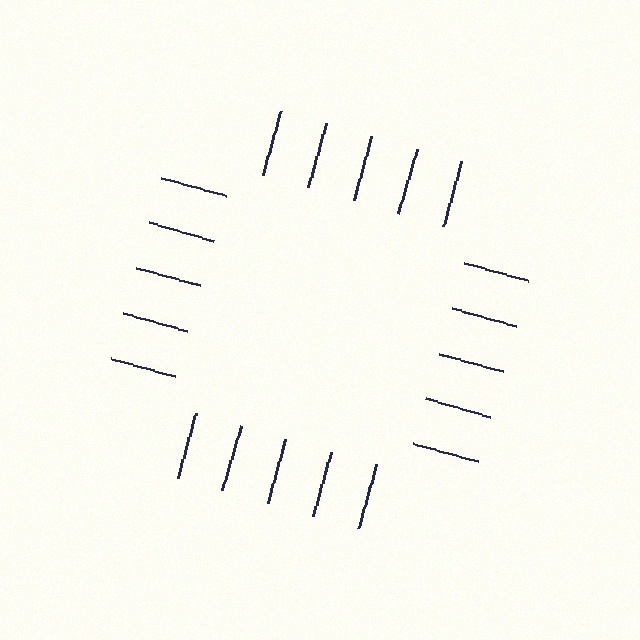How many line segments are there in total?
20 — 5 along each of the 4 edges.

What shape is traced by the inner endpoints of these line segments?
An illusory square — the line segments terminate on its edges but no continuous stroke is drawn.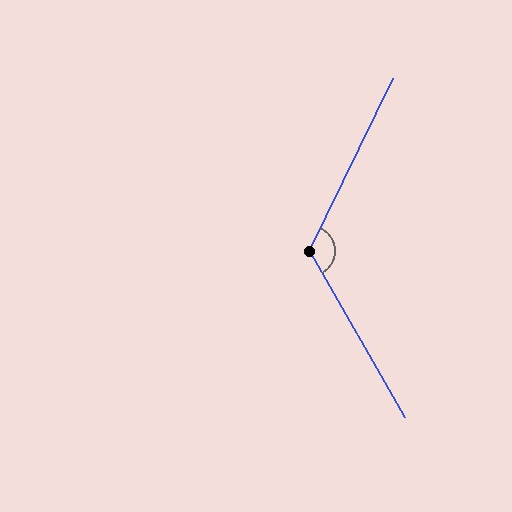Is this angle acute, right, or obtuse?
It is obtuse.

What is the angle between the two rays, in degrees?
Approximately 125 degrees.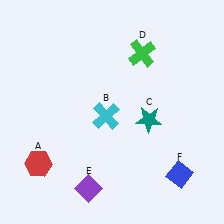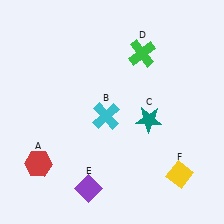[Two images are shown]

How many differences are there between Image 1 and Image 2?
There is 1 difference between the two images.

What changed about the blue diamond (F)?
In Image 1, F is blue. In Image 2, it changed to yellow.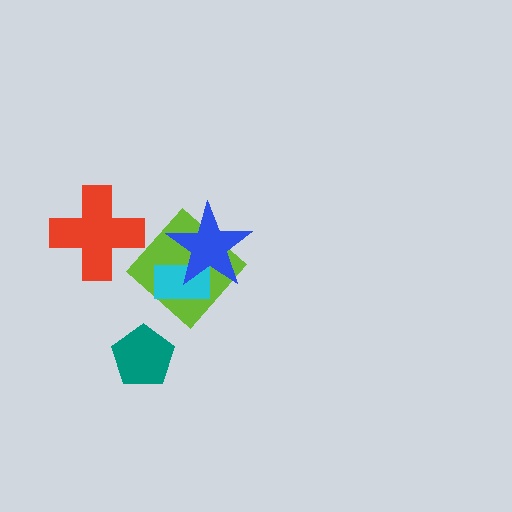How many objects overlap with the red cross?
0 objects overlap with the red cross.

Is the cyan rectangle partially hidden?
Yes, it is partially covered by another shape.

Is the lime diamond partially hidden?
Yes, it is partially covered by another shape.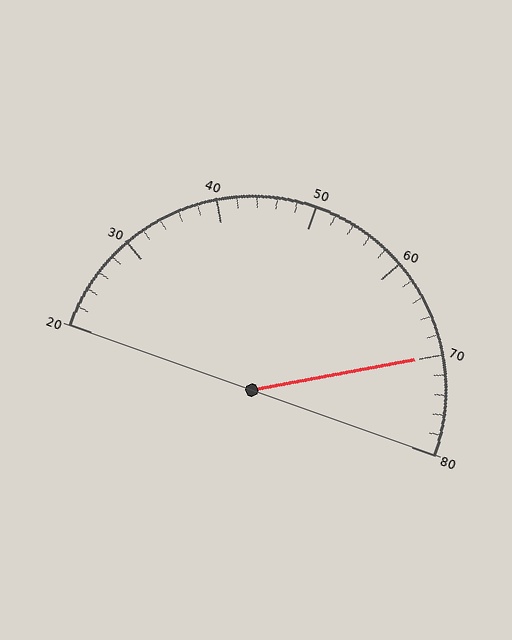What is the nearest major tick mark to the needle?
The nearest major tick mark is 70.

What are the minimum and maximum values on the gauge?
The gauge ranges from 20 to 80.